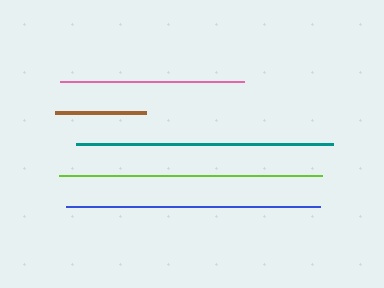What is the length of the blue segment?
The blue segment is approximately 254 pixels long.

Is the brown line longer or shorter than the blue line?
The blue line is longer than the brown line.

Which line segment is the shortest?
The brown line is the shortest at approximately 91 pixels.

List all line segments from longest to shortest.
From longest to shortest: lime, teal, blue, pink, brown.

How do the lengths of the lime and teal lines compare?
The lime and teal lines are approximately the same length.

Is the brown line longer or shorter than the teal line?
The teal line is longer than the brown line.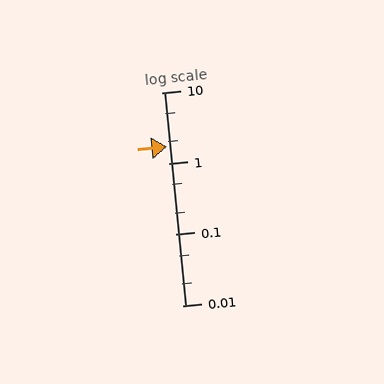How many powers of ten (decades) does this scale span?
The scale spans 3 decades, from 0.01 to 10.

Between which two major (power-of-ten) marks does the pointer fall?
The pointer is between 1 and 10.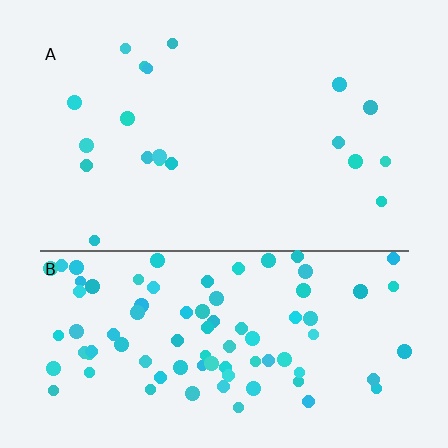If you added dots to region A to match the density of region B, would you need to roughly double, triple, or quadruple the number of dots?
Approximately quadruple.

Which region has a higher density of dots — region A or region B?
B (the bottom).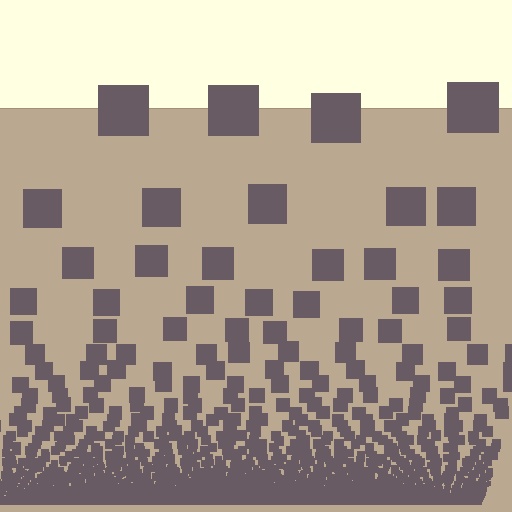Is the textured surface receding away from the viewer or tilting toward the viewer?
The surface appears to tilt toward the viewer. Texture elements get larger and sparser toward the top.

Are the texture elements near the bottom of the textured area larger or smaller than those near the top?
Smaller. The gradient is inverted — elements near the bottom are smaller and denser.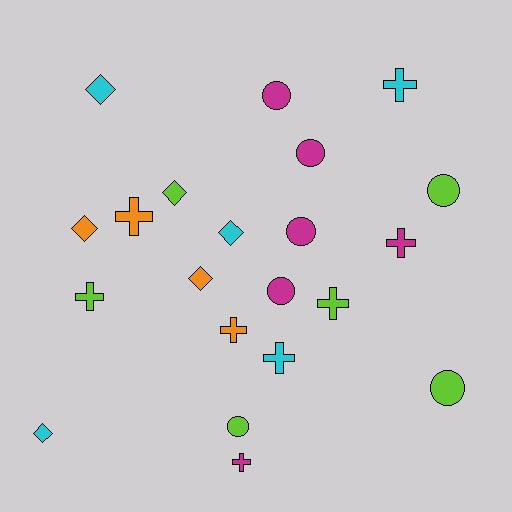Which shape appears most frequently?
Cross, with 8 objects.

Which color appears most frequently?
Magenta, with 6 objects.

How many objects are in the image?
There are 21 objects.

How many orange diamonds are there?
There are 2 orange diamonds.